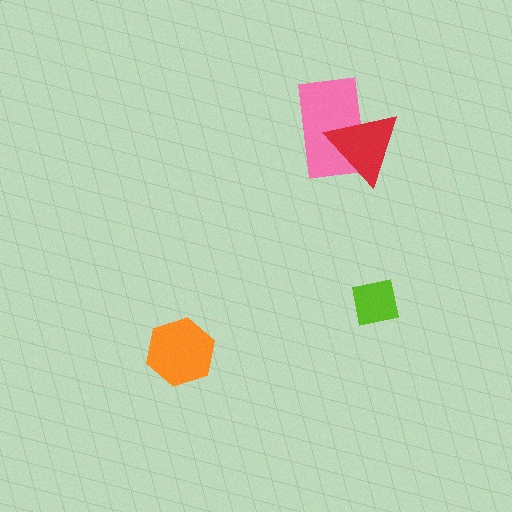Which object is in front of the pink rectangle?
The red triangle is in front of the pink rectangle.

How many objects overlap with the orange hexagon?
0 objects overlap with the orange hexagon.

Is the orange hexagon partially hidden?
No, no other shape covers it.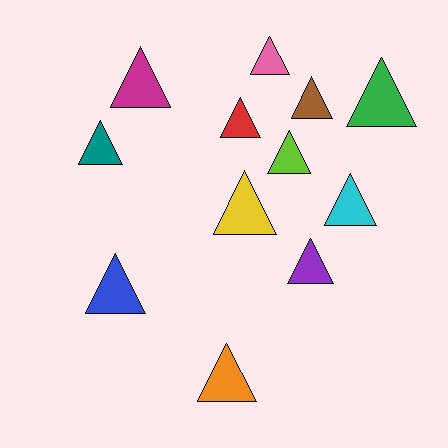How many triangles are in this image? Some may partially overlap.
There are 12 triangles.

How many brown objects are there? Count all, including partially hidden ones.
There is 1 brown object.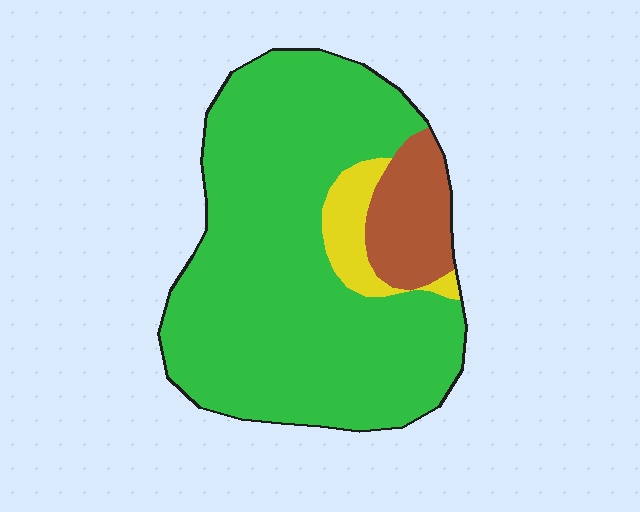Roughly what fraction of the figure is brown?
Brown covers about 10% of the figure.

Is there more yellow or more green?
Green.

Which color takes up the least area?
Yellow, at roughly 5%.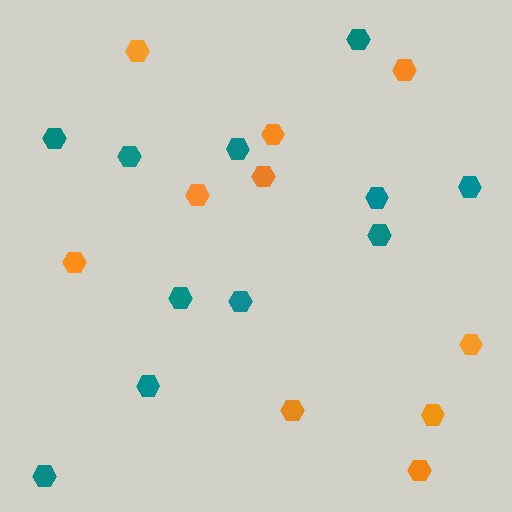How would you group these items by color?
There are 2 groups: one group of orange hexagons (10) and one group of teal hexagons (11).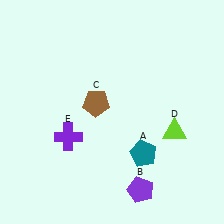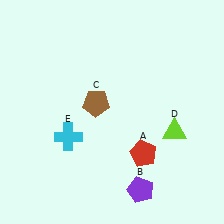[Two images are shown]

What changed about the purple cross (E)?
In Image 1, E is purple. In Image 2, it changed to cyan.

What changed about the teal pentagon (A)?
In Image 1, A is teal. In Image 2, it changed to red.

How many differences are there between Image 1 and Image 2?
There are 2 differences between the two images.